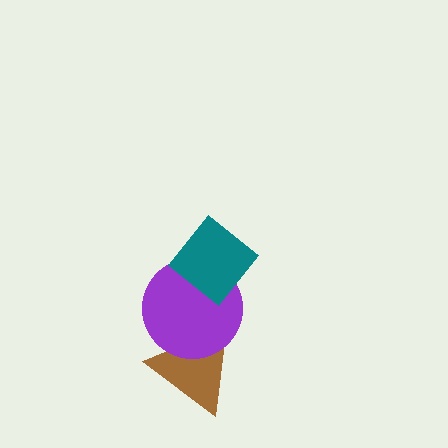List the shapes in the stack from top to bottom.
From top to bottom: the teal diamond, the purple circle, the brown triangle.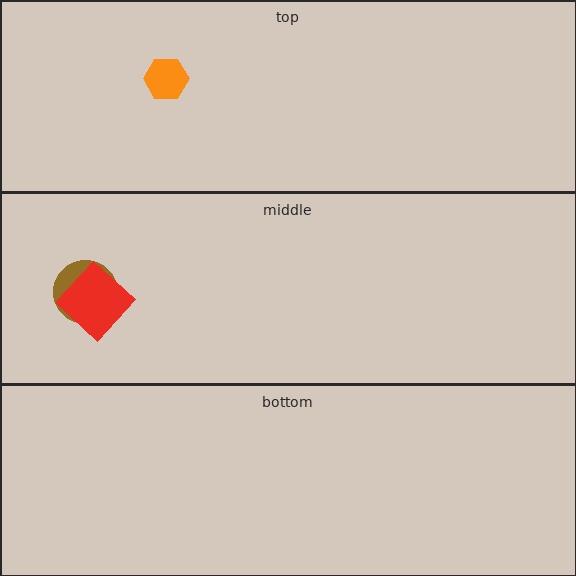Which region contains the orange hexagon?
The top region.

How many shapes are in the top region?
1.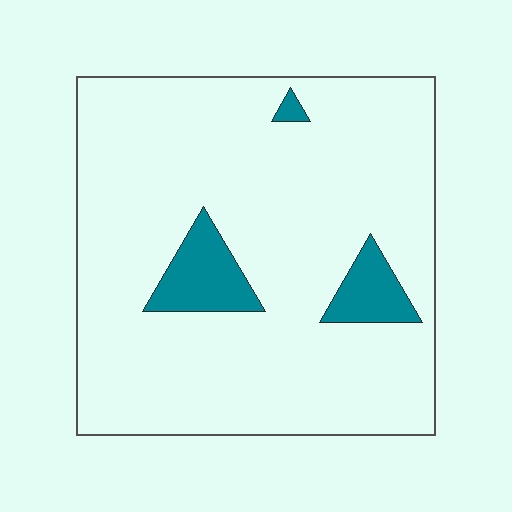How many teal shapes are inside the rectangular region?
3.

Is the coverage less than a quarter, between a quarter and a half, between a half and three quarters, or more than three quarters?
Less than a quarter.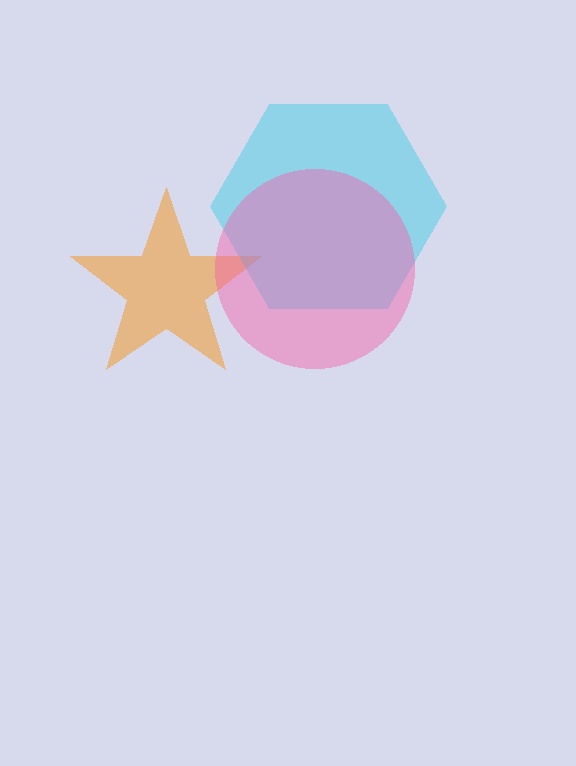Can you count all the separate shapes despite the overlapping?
Yes, there are 3 separate shapes.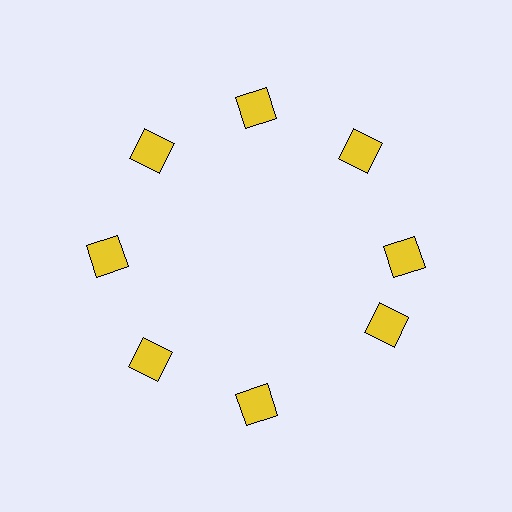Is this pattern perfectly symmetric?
No. The 8 yellow diamonds are arranged in a ring, but one element near the 4 o'clock position is rotated out of alignment along the ring, breaking the 8-fold rotational symmetry.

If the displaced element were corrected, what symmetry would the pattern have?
It would have 8-fold rotational symmetry — the pattern would map onto itself every 45 degrees.